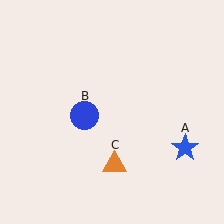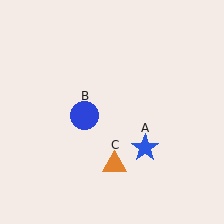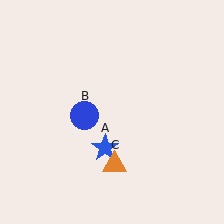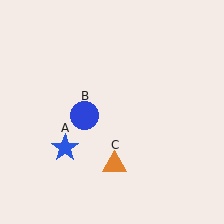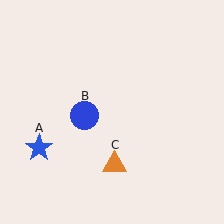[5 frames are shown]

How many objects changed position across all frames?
1 object changed position: blue star (object A).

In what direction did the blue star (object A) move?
The blue star (object A) moved left.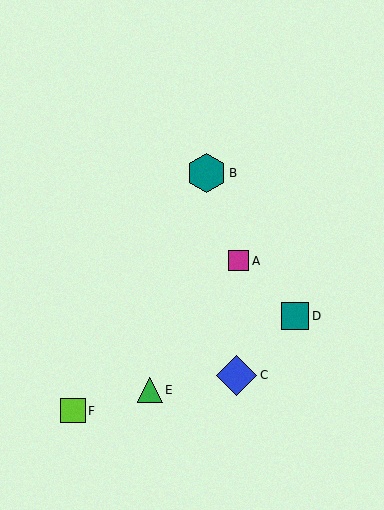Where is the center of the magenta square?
The center of the magenta square is at (239, 261).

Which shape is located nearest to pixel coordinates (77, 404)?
The lime square (labeled F) at (73, 411) is nearest to that location.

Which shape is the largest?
The blue diamond (labeled C) is the largest.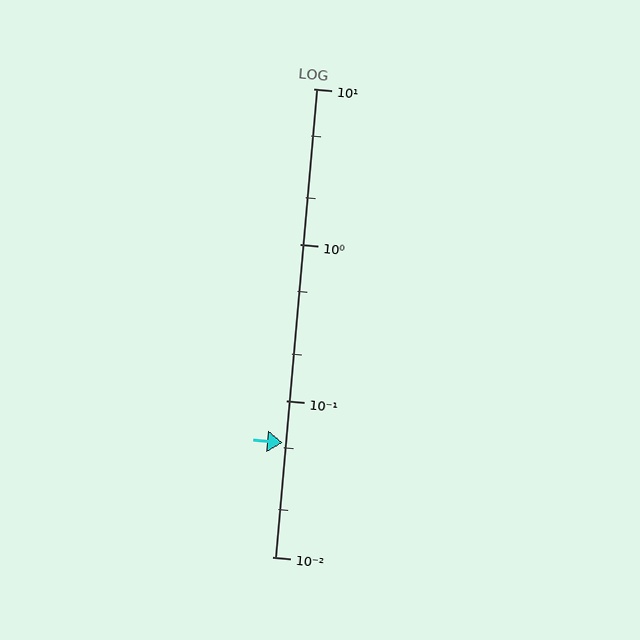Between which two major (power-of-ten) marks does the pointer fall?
The pointer is between 0.01 and 0.1.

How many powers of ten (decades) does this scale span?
The scale spans 3 decades, from 0.01 to 10.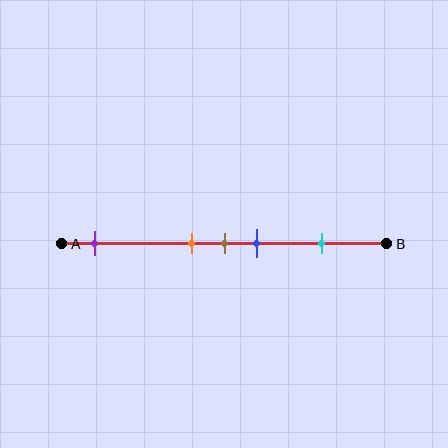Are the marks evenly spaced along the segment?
No, the marks are not evenly spaced.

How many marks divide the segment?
There are 5 marks dividing the segment.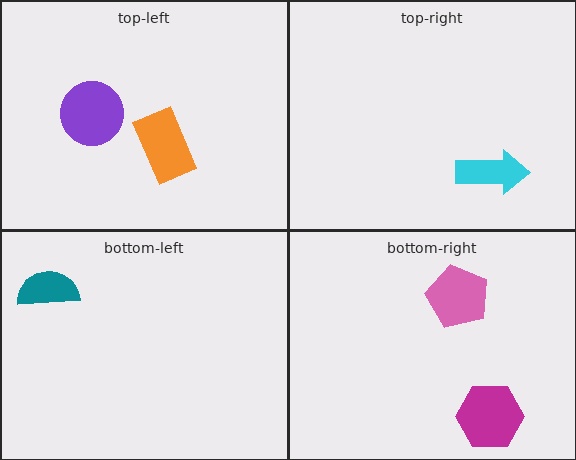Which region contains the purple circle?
The top-left region.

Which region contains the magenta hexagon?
The bottom-right region.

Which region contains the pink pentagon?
The bottom-right region.